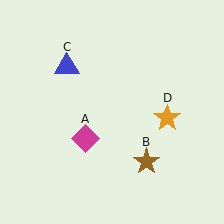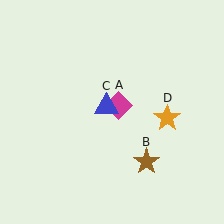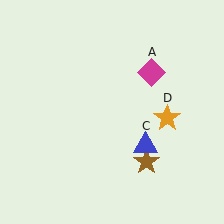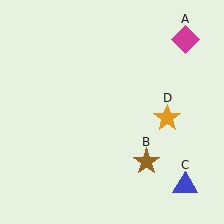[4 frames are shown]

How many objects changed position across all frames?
2 objects changed position: magenta diamond (object A), blue triangle (object C).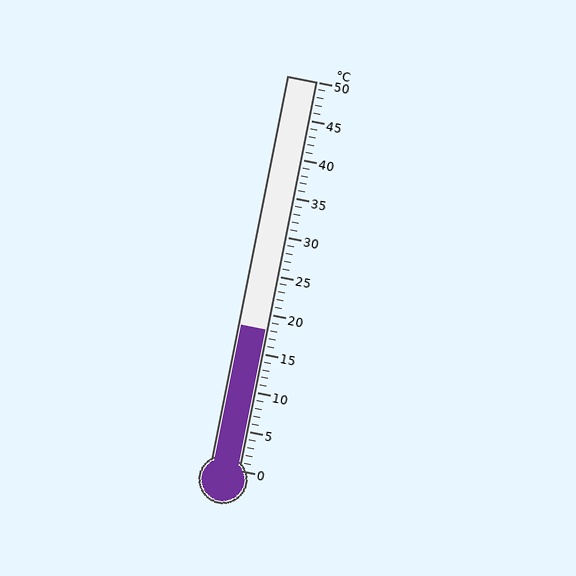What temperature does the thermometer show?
The thermometer shows approximately 18°C.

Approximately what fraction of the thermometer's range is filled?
The thermometer is filled to approximately 35% of its range.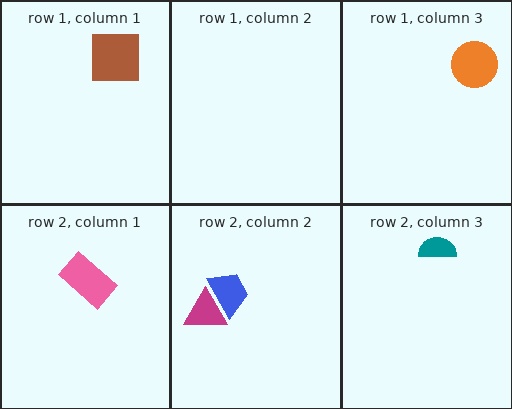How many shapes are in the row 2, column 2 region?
2.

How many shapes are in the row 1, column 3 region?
1.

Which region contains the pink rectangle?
The row 2, column 1 region.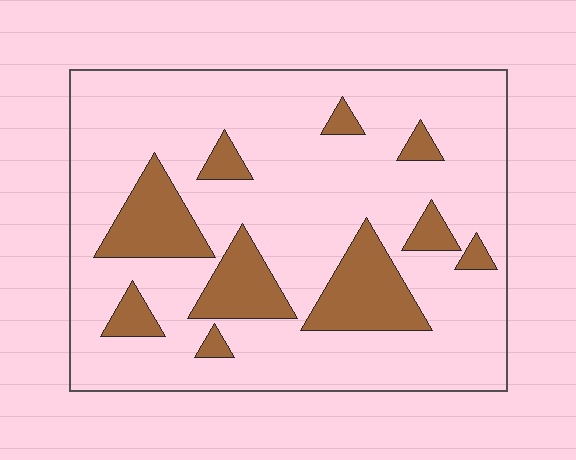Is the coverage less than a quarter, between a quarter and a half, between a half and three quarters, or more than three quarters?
Less than a quarter.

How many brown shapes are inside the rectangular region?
10.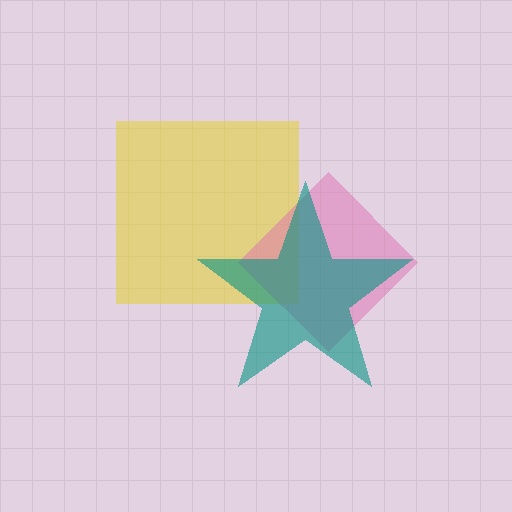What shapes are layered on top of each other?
The layered shapes are: a yellow square, a pink diamond, a teal star.